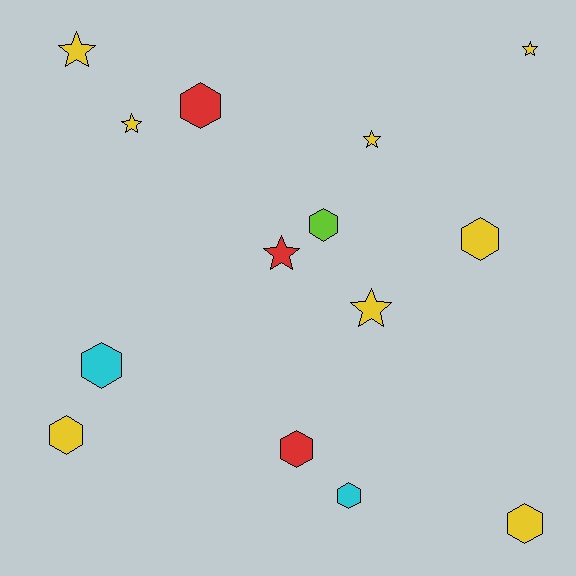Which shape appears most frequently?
Hexagon, with 8 objects.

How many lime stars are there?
There are no lime stars.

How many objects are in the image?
There are 14 objects.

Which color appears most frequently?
Yellow, with 8 objects.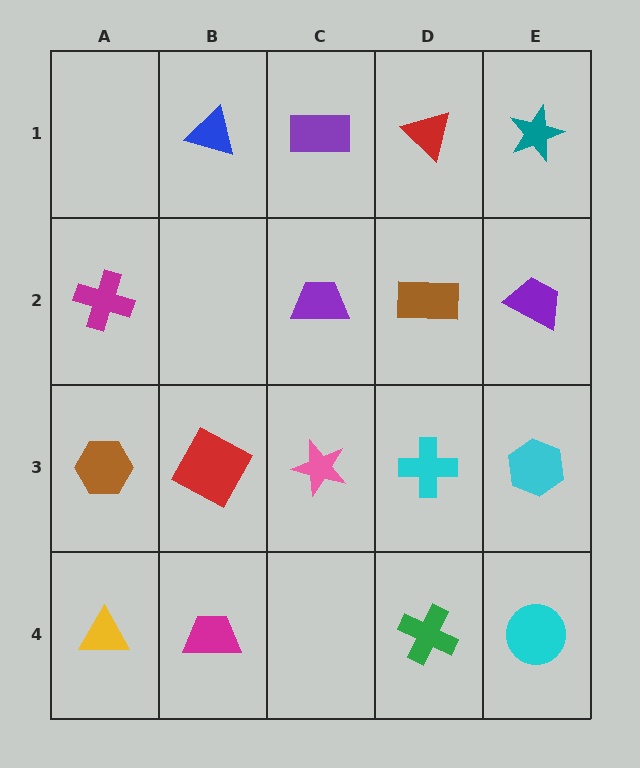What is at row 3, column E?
A cyan hexagon.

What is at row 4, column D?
A green cross.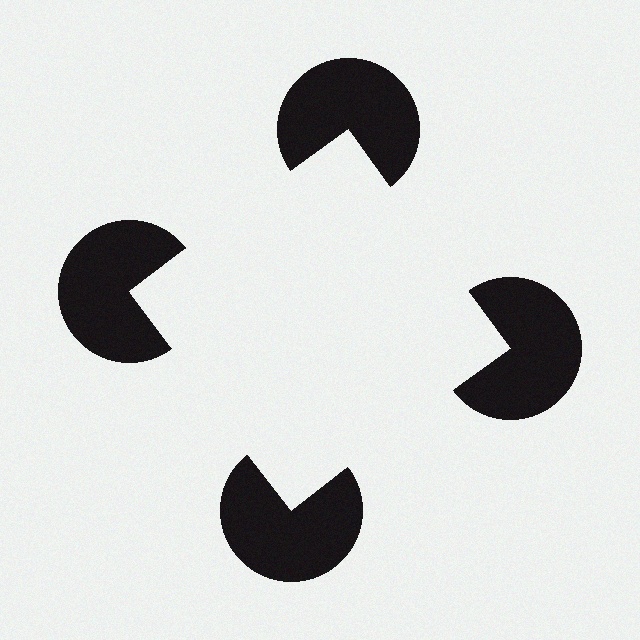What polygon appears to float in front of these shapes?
An illusory square — its edges are inferred from the aligned wedge cuts in the pac-man discs, not physically drawn.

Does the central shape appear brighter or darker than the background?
It typically appears slightly brighter than the background, even though no actual brightness change is drawn.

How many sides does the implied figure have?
4 sides.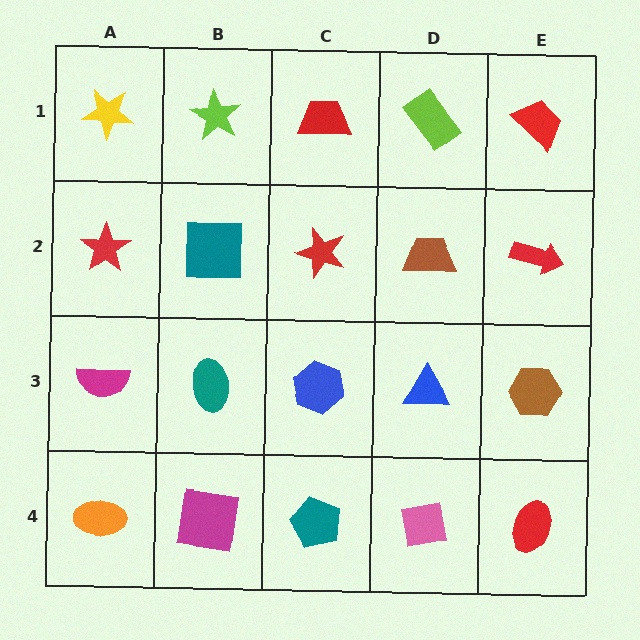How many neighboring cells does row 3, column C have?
4.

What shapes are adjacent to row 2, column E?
A red trapezoid (row 1, column E), a brown hexagon (row 3, column E), a brown trapezoid (row 2, column D).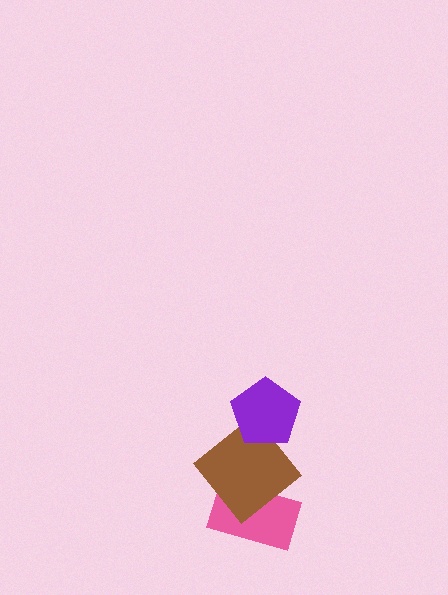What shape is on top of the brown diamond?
The purple pentagon is on top of the brown diamond.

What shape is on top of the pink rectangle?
The brown diamond is on top of the pink rectangle.